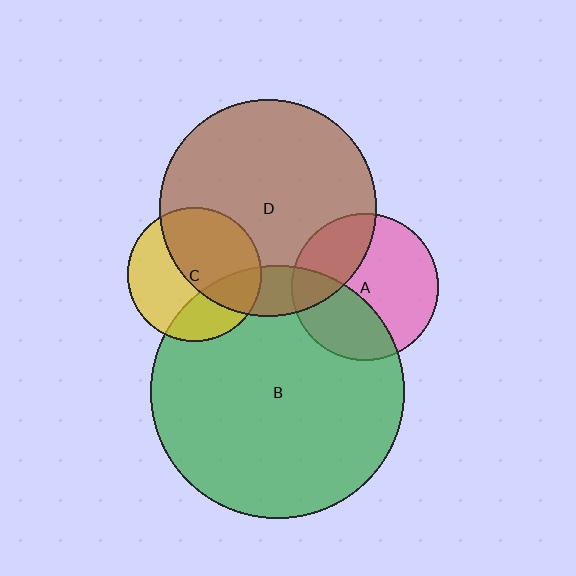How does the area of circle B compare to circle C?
Approximately 3.6 times.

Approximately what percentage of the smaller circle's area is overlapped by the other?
Approximately 30%.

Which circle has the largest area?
Circle B (green).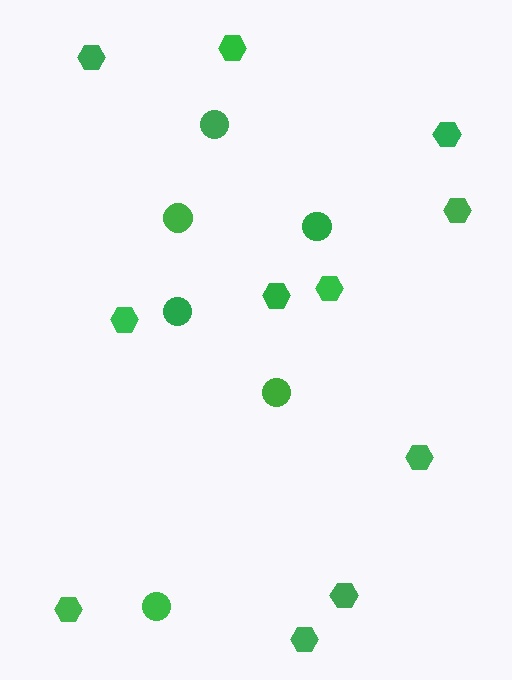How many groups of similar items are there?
There are 2 groups: one group of circles (6) and one group of hexagons (11).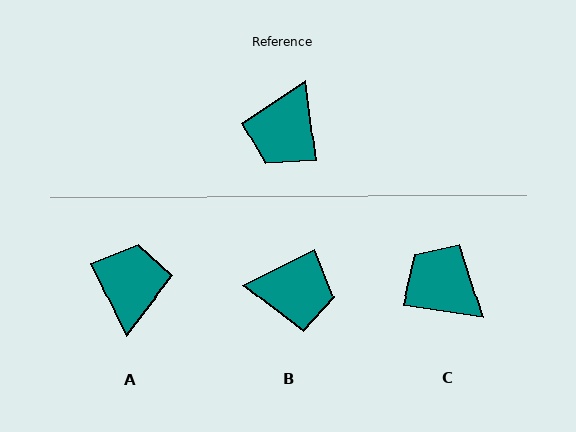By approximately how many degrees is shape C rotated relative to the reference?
Approximately 106 degrees clockwise.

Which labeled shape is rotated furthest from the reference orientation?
A, about 161 degrees away.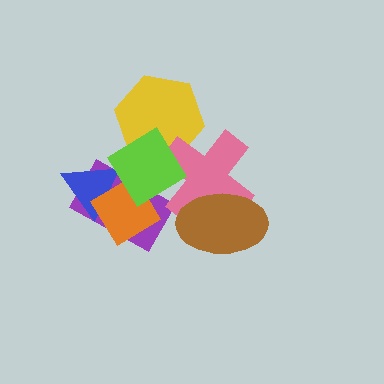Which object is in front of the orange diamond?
The lime diamond is in front of the orange diamond.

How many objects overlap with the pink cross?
3 objects overlap with the pink cross.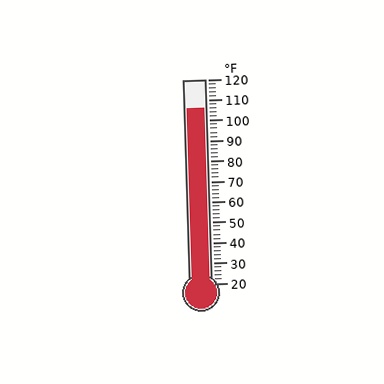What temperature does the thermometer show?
The thermometer shows approximately 106°F.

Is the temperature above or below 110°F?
The temperature is below 110°F.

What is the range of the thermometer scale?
The thermometer scale ranges from 20°F to 120°F.